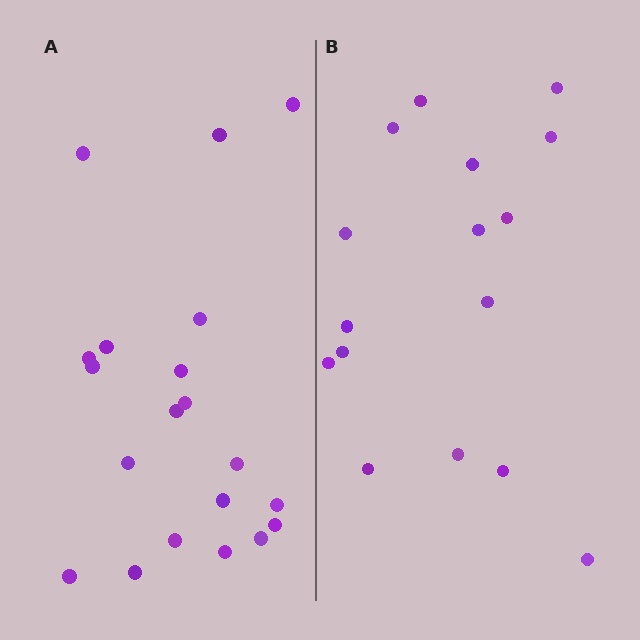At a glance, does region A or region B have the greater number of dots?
Region A (the left region) has more dots.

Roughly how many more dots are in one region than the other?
Region A has about 4 more dots than region B.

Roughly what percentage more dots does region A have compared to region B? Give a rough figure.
About 25% more.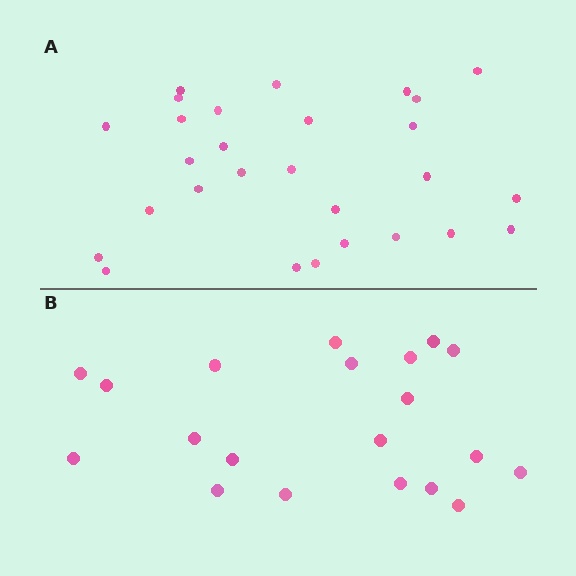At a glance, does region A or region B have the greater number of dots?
Region A (the top region) has more dots.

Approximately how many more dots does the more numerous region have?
Region A has roughly 8 or so more dots than region B.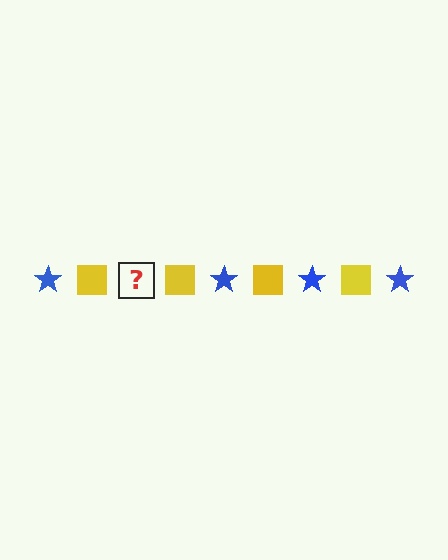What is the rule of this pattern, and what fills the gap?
The rule is that the pattern alternates between blue star and yellow square. The gap should be filled with a blue star.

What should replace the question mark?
The question mark should be replaced with a blue star.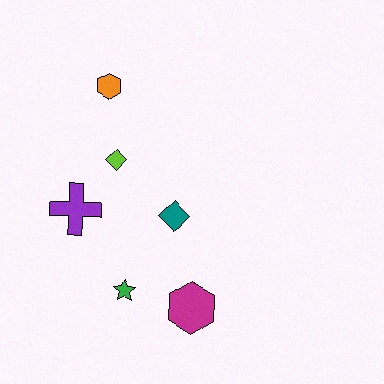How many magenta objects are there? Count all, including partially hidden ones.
There is 1 magenta object.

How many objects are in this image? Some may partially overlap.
There are 6 objects.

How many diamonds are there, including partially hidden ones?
There are 2 diamonds.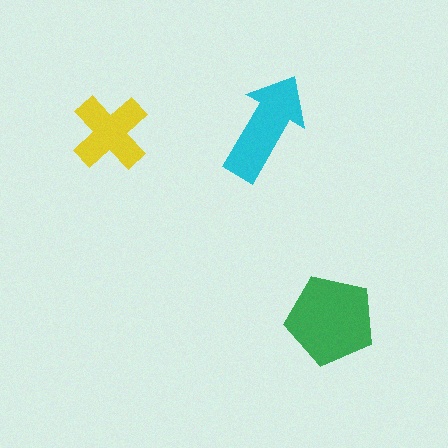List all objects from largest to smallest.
The green pentagon, the cyan arrow, the yellow cross.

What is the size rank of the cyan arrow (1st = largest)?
2nd.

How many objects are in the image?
There are 3 objects in the image.